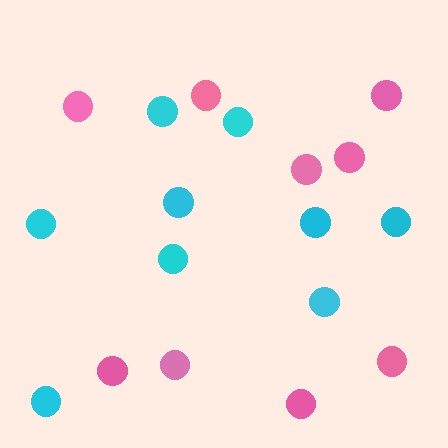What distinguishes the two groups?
There are 2 groups: one group of pink circles (9) and one group of cyan circles (9).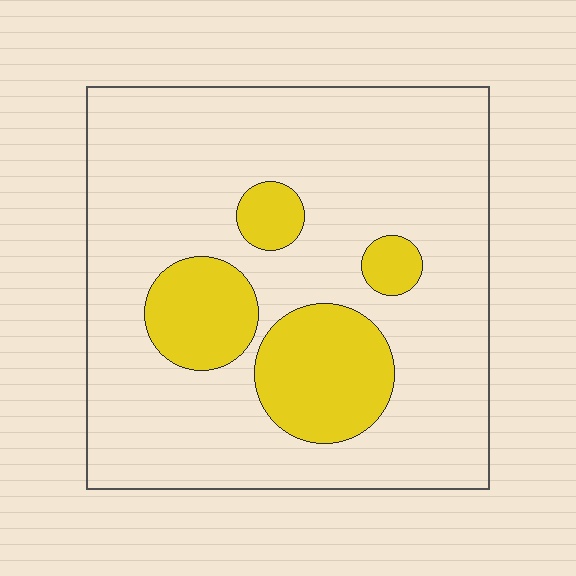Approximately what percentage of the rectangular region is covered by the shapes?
Approximately 20%.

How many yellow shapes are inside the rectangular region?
4.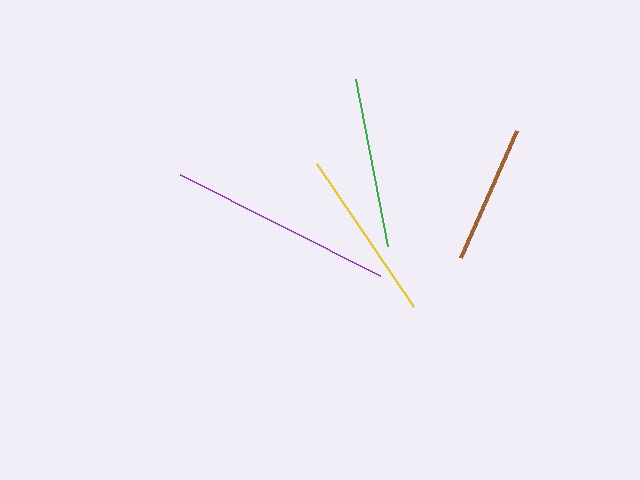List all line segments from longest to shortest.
From longest to shortest: purple, yellow, green, brown.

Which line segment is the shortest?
The brown line is the shortest at approximately 139 pixels.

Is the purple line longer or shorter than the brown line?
The purple line is longer than the brown line.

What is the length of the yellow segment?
The yellow segment is approximately 172 pixels long.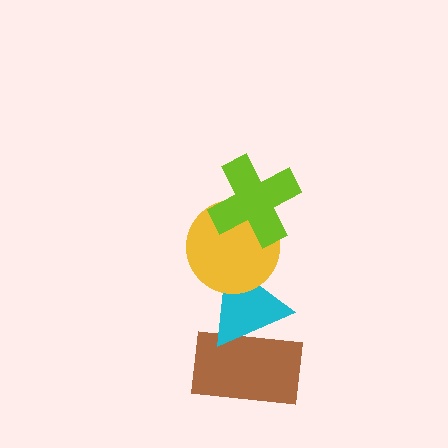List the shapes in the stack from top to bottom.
From top to bottom: the lime cross, the yellow circle, the cyan triangle, the brown rectangle.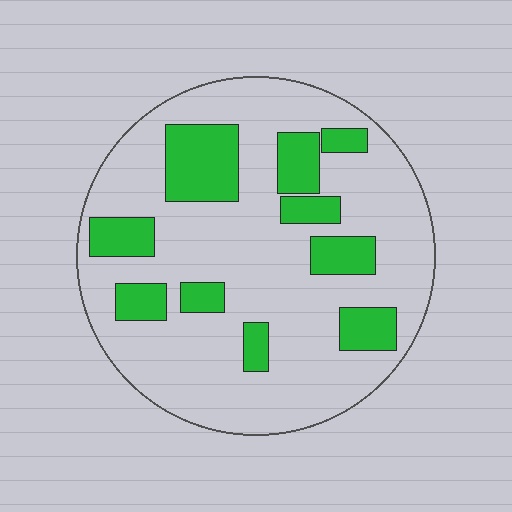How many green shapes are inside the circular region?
10.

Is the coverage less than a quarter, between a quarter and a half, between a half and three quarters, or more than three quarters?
Less than a quarter.